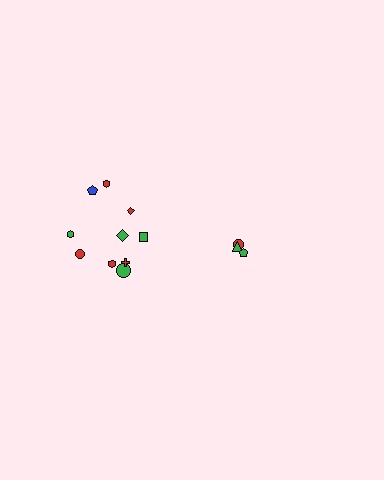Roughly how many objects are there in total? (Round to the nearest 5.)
Roughly 15 objects in total.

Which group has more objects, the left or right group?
The left group.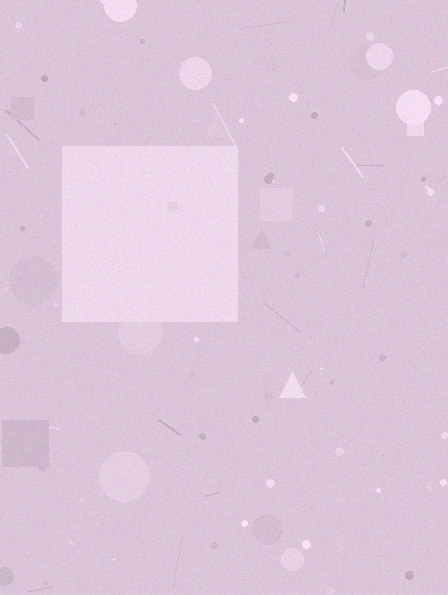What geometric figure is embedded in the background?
A square is embedded in the background.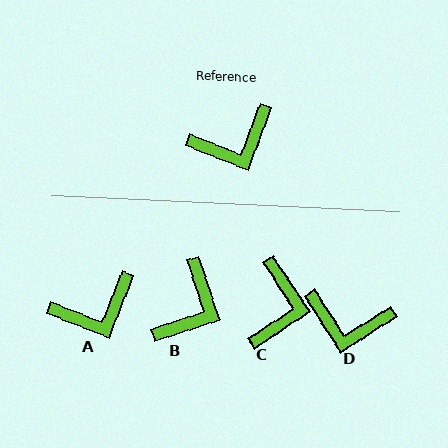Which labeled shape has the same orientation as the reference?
A.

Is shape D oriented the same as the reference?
No, it is off by about 36 degrees.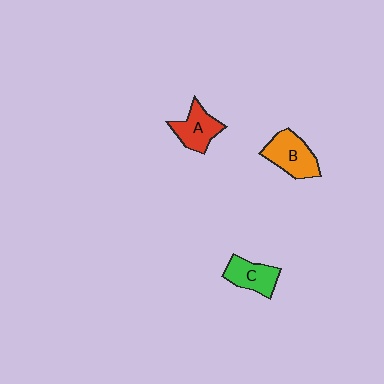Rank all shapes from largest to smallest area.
From largest to smallest: B (orange), A (red), C (green).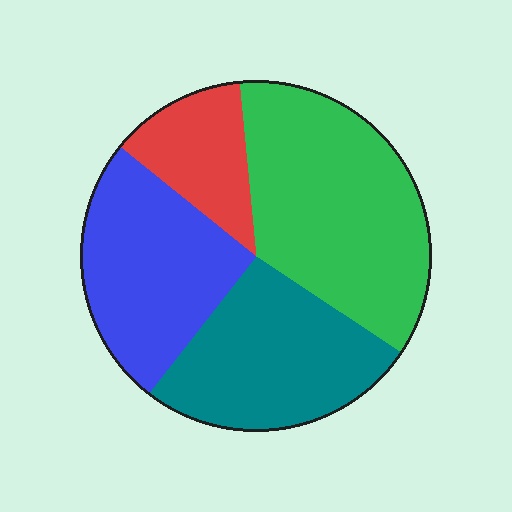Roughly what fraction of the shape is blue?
Blue takes up about one quarter (1/4) of the shape.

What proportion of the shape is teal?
Teal takes up about one quarter (1/4) of the shape.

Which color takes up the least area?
Red, at roughly 15%.